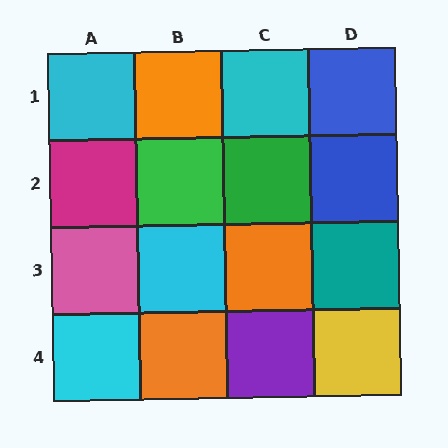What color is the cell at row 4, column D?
Yellow.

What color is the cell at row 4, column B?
Orange.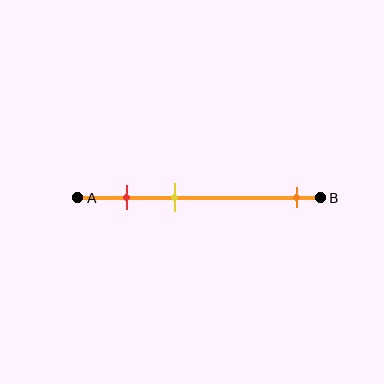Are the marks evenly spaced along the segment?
No, the marks are not evenly spaced.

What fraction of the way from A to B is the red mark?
The red mark is approximately 20% (0.2) of the way from A to B.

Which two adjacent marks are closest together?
The red and yellow marks are the closest adjacent pair.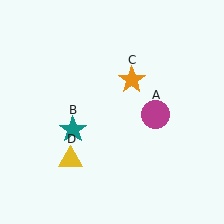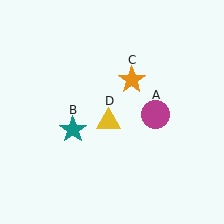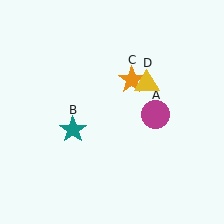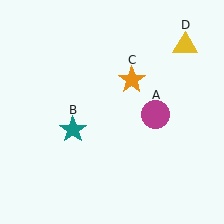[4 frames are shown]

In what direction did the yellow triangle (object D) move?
The yellow triangle (object D) moved up and to the right.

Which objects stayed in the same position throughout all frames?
Magenta circle (object A) and teal star (object B) and orange star (object C) remained stationary.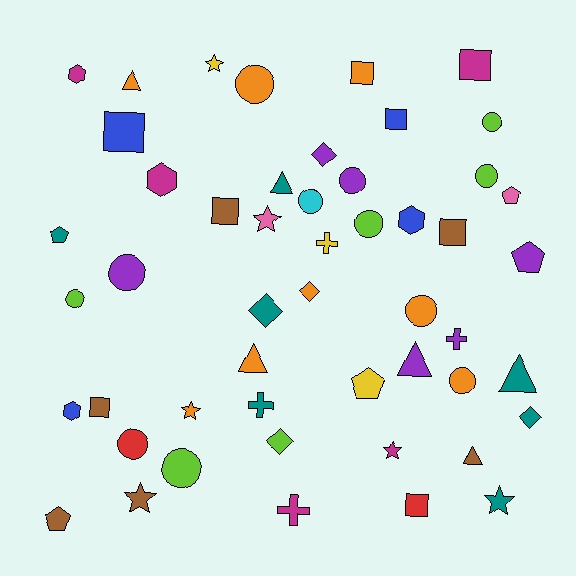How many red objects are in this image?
There are 2 red objects.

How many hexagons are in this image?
There are 4 hexagons.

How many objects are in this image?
There are 50 objects.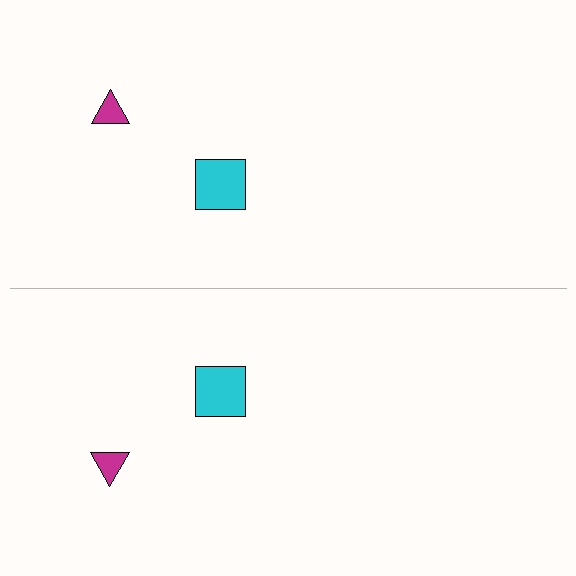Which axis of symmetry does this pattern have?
The pattern has a horizontal axis of symmetry running through the center of the image.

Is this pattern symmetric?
Yes, this pattern has bilateral (reflection) symmetry.